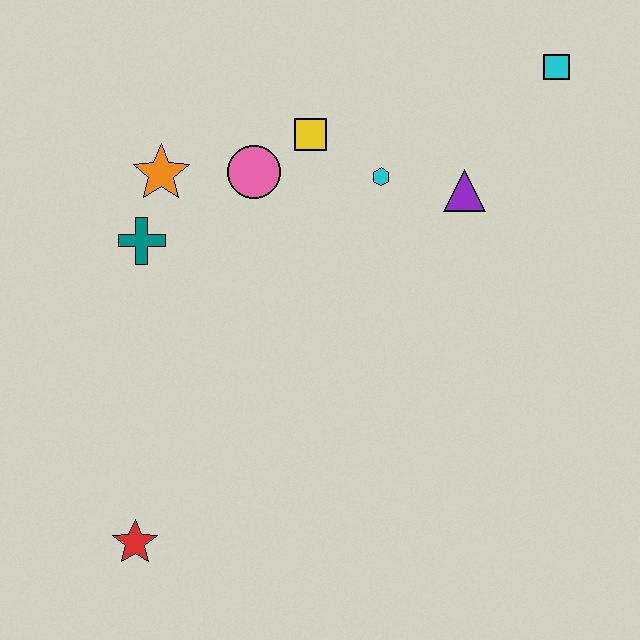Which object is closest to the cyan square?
The purple triangle is closest to the cyan square.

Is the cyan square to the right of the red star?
Yes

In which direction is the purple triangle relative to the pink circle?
The purple triangle is to the right of the pink circle.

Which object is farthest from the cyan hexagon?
The red star is farthest from the cyan hexagon.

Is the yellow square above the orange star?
Yes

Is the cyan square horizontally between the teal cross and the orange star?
No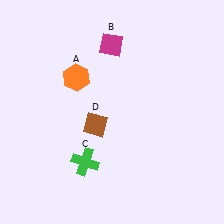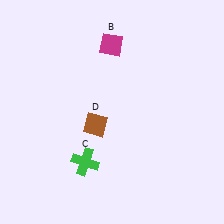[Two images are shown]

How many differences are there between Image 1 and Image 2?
There is 1 difference between the two images.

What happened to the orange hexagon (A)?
The orange hexagon (A) was removed in Image 2. It was in the top-left area of Image 1.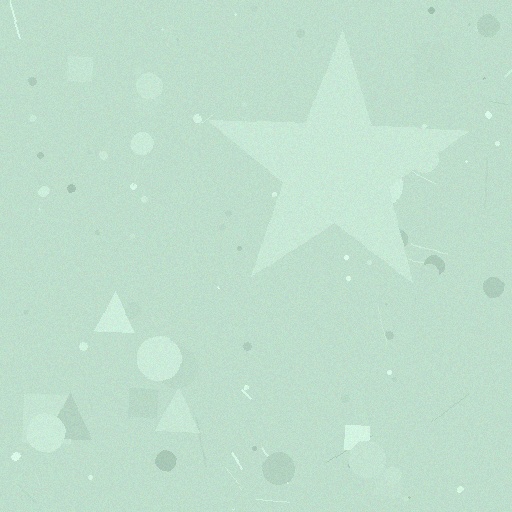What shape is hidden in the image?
A star is hidden in the image.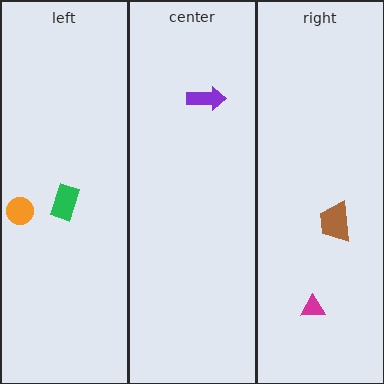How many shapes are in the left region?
2.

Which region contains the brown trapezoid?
The right region.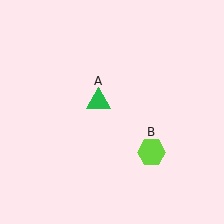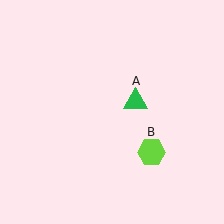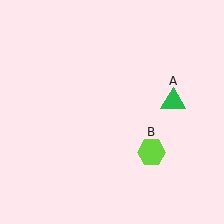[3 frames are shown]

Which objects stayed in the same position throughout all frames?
Lime hexagon (object B) remained stationary.